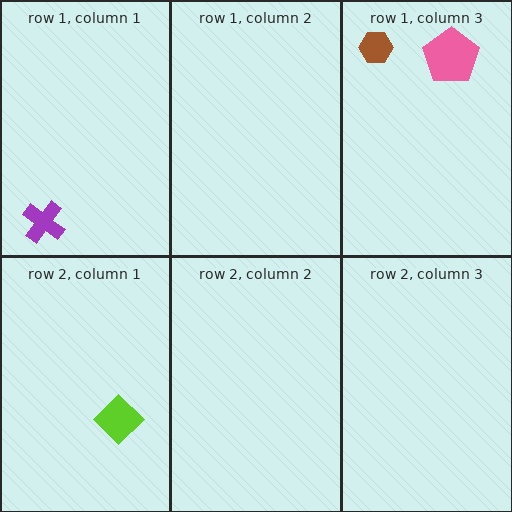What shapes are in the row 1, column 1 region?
The purple cross.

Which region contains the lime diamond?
The row 2, column 1 region.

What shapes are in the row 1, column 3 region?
The brown hexagon, the pink pentagon.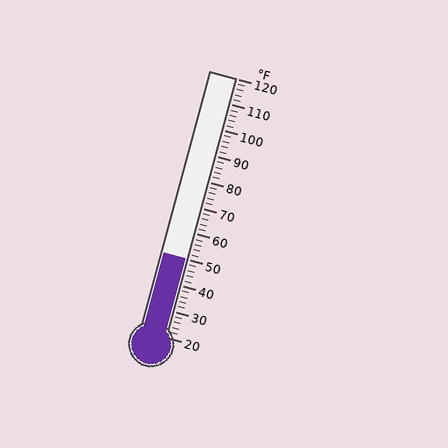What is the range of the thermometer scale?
The thermometer scale ranges from 20°F to 120°F.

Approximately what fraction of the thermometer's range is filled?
The thermometer is filled to approximately 30% of its range.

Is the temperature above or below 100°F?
The temperature is below 100°F.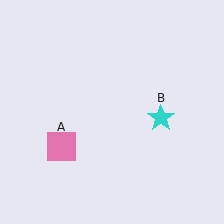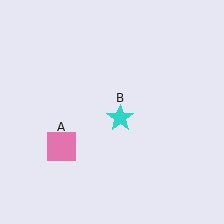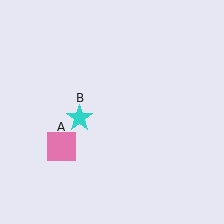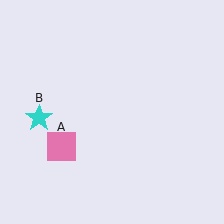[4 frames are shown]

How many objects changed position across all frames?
1 object changed position: cyan star (object B).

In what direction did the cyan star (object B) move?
The cyan star (object B) moved left.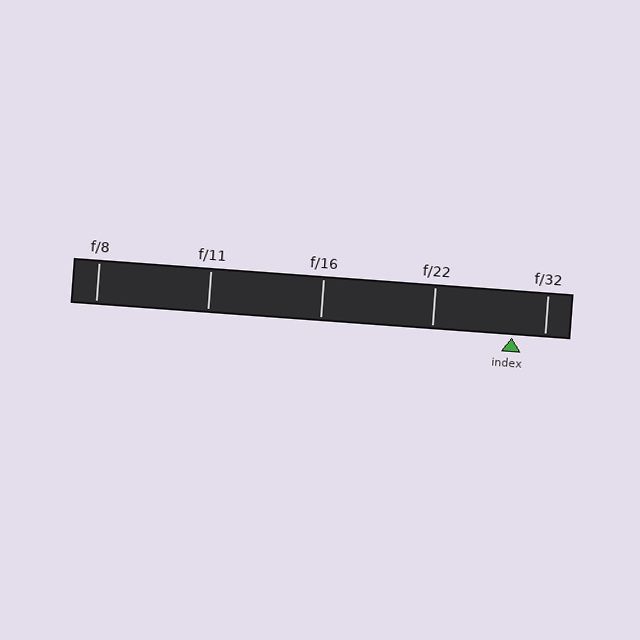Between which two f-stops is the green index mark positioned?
The index mark is between f/22 and f/32.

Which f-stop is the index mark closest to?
The index mark is closest to f/32.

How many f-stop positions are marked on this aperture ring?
There are 5 f-stop positions marked.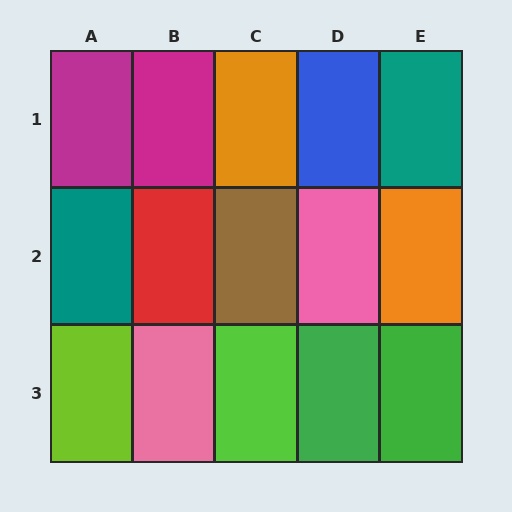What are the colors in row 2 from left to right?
Teal, red, brown, pink, orange.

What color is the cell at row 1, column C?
Orange.